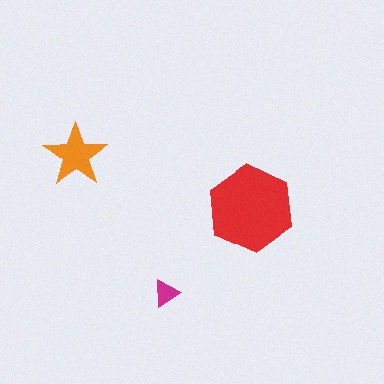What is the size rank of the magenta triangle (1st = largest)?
3rd.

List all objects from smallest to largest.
The magenta triangle, the orange star, the red hexagon.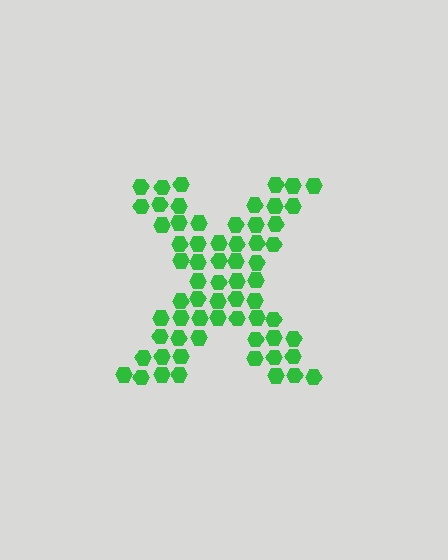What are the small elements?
The small elements are hexagons.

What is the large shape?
The large shape is the letter X.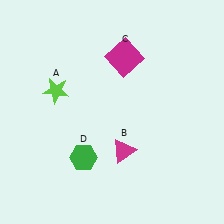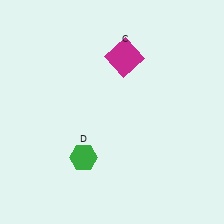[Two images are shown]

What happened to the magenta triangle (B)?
The magenta triangle (B) was removed in Image 2. It was in the bottom-right area of Image 1.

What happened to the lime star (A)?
The lime star (A) was removed in Image 2. It was in the top-left area of Image 1.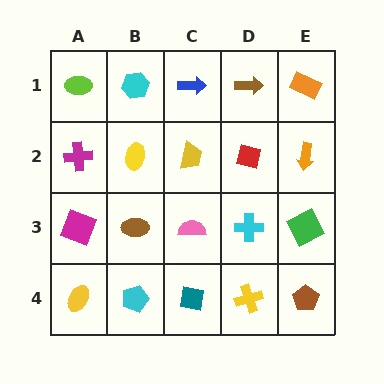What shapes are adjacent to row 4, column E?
A green square (row 3, column E), a yellow cross (row 4, column D).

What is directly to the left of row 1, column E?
A brown arrow.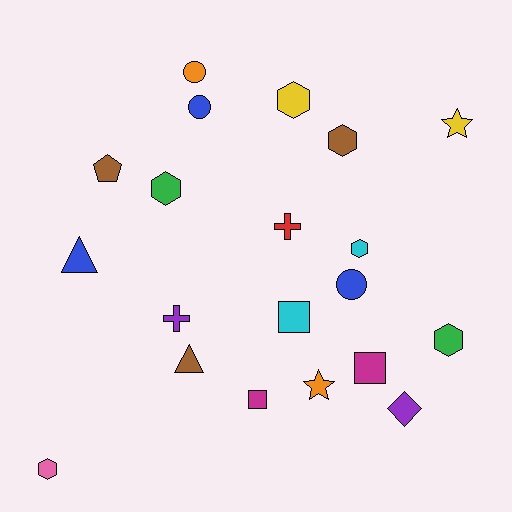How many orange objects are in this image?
There are 2 orange objects.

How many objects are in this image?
There are 20 objects.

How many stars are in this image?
There are 2 stars.